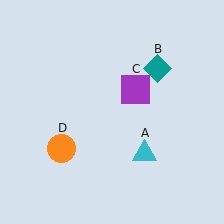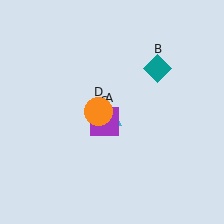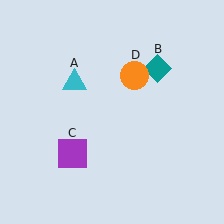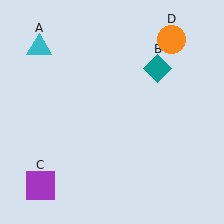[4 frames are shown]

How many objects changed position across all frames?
3 objects changed position: cyan triangle (object A), purple square (object C), orange circle (object D).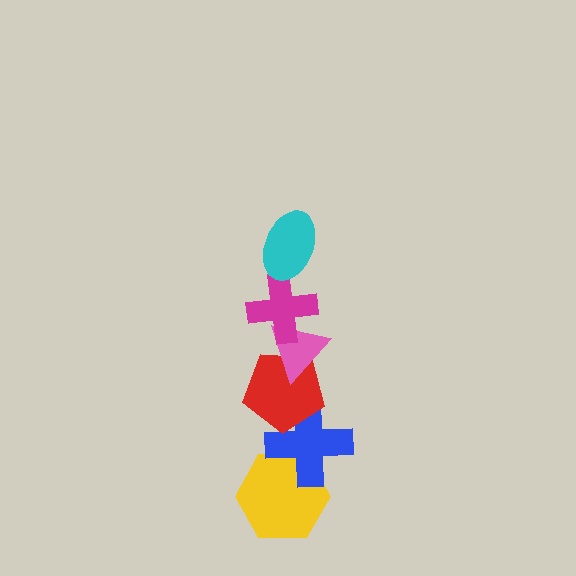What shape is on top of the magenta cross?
The cyan ellipse is on top of the magenta cross.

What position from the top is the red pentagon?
The red pentagon is 4th from the top.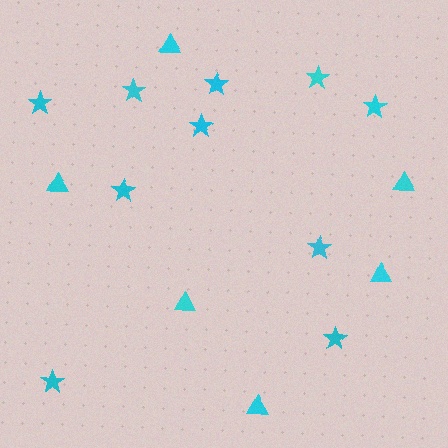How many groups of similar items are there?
There are 2 groups: one group of stars (10) and one group of triangles (6).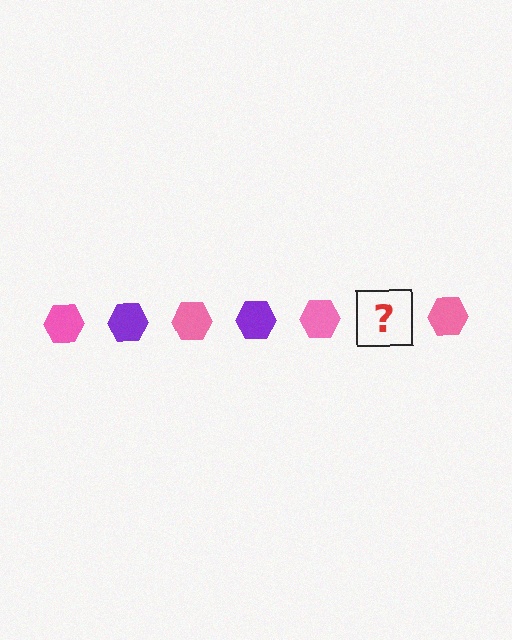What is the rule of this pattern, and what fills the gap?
The rule is that the pattern cycles through pink, purple hexagons. The gap should be filled with a purple hexagon.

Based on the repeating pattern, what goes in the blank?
The blank should be a purple hexagon.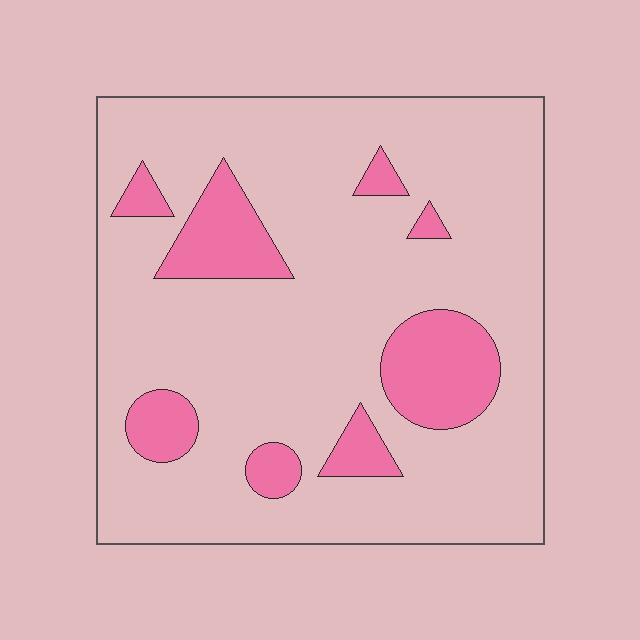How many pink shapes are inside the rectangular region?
8.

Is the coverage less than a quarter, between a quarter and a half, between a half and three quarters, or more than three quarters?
Less than a quarter.